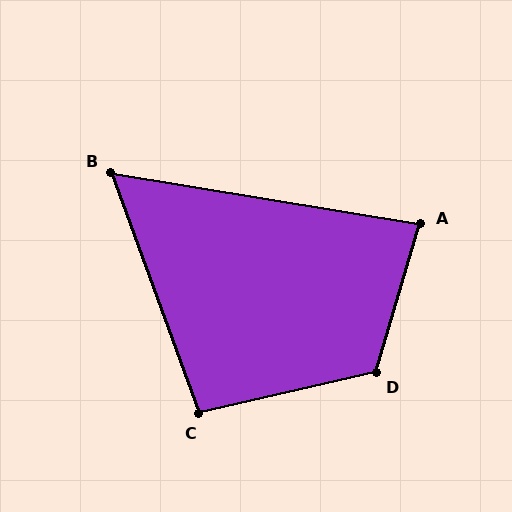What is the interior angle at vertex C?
Approximately 97 degrees (obtuse).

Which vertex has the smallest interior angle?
B, at approximately 61 degrees.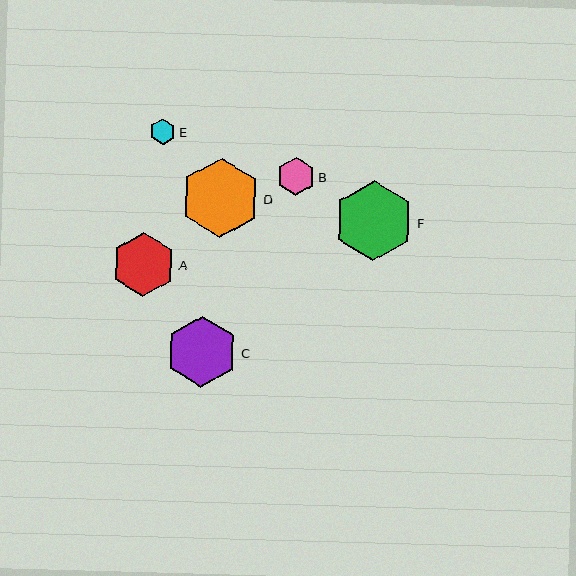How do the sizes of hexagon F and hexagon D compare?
Hexagon F and hexagon D are approximately the same size.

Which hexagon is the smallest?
Hexagon E is the smallest with a size of approximately 26 pixels.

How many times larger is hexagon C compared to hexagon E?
Hexagon C is approximately 2.8 times the size of hexagon E.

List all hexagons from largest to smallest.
From largest to smallest: F, D, C, A, B, E.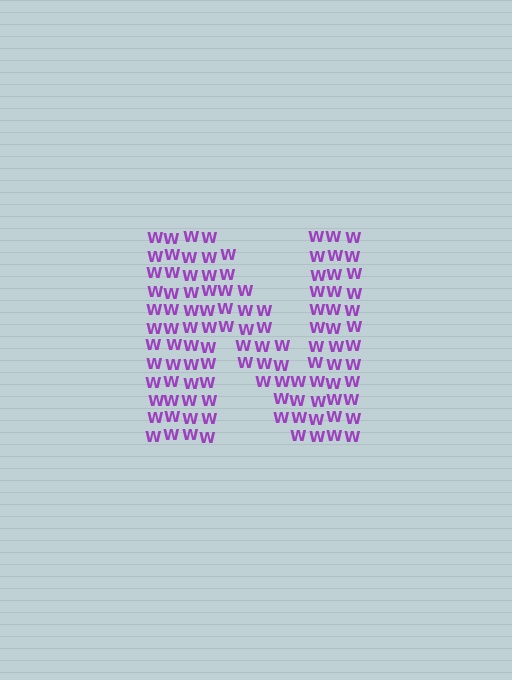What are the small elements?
The small elements are letter W's.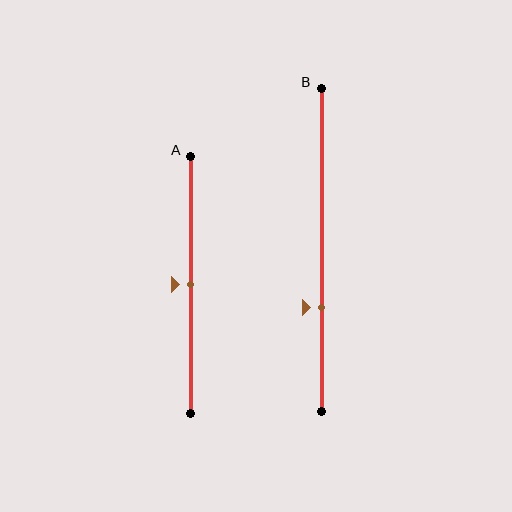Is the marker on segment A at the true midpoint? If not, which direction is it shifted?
Yes, the marker on segment A is at the true midpoint.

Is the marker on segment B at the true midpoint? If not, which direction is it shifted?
No, the marker on segment B is shifted downward by about 18% of the segment length.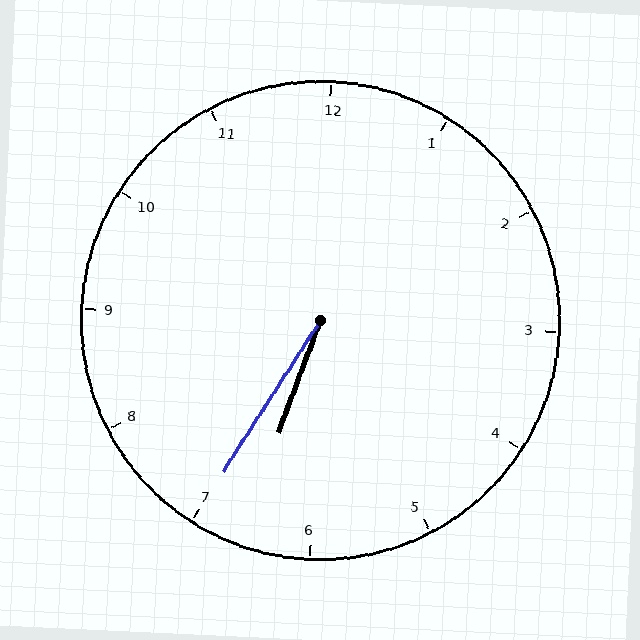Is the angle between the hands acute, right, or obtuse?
It is acute.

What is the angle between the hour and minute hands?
Approximately 12 degrees.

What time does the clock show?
6:35.